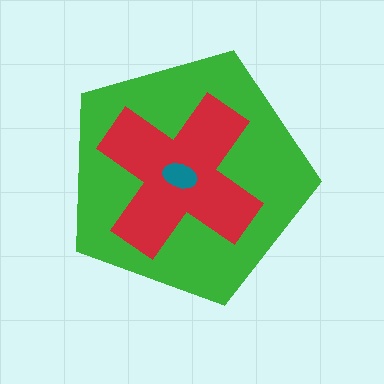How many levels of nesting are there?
3.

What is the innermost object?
The teal ellipse.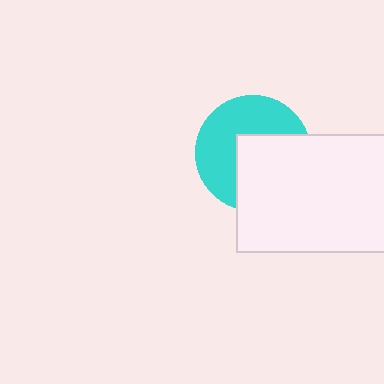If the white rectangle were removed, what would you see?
You would see the complete cyan circle.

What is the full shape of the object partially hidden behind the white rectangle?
The partially hidden object is a cyan circle.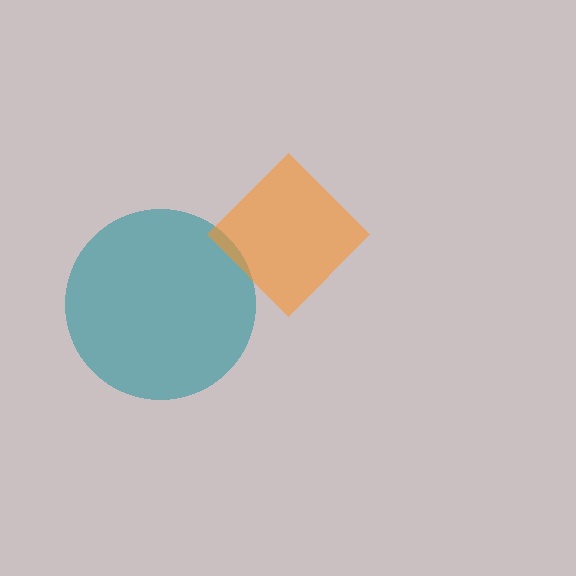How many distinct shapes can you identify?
There are 2 distinct shapes: a teal circle, an orange diamond.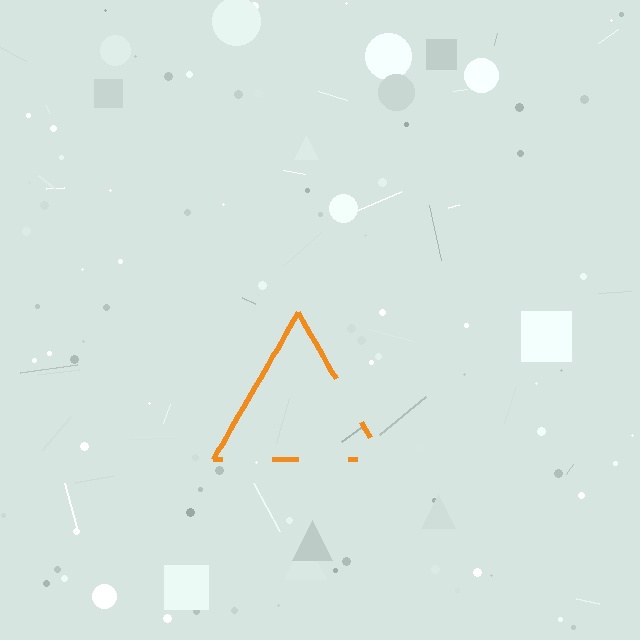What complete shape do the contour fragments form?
The contour fragments form a triangle.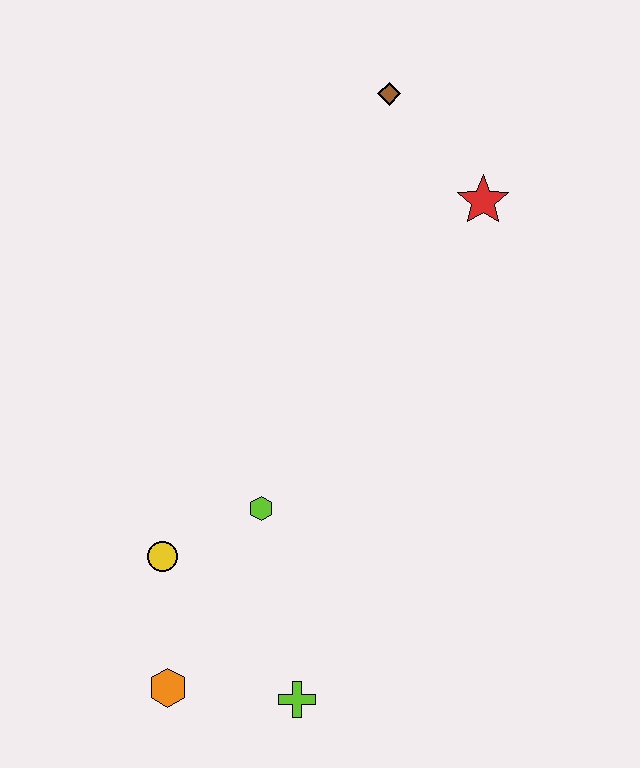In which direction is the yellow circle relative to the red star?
The yellow circle is below the red star.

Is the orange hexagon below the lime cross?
No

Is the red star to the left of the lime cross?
No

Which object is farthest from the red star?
The orange hexagon is farthest from the red star.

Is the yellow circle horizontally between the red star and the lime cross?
No